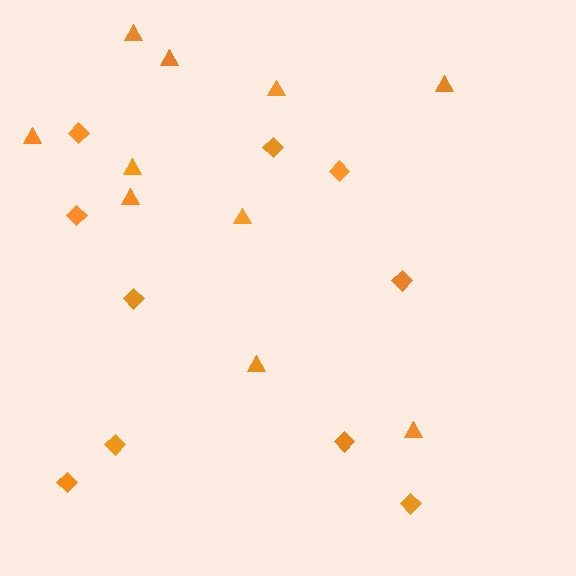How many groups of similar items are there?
There are 2 groups: one group of diamonds (10) and one group of triangles (10).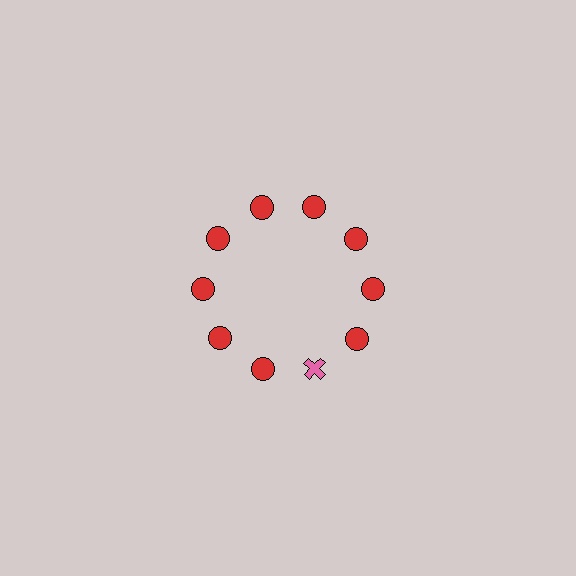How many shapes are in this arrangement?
There are 10 shapes arranged in a ring pattern.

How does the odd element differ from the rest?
It differs in both color (pink instead of red) and shape (cross instead of circle).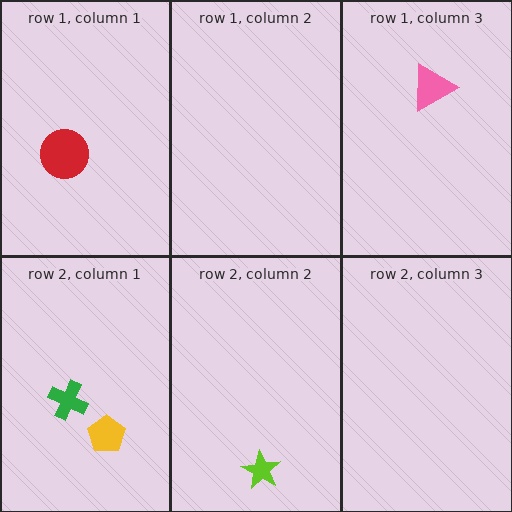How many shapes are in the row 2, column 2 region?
1.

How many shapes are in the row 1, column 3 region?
1.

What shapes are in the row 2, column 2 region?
The lime star.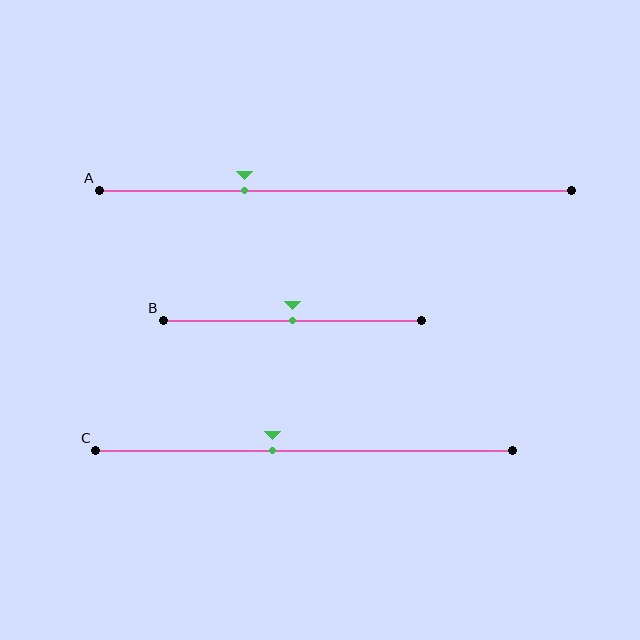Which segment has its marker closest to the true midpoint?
Segment B has its marker closest to the true midpoint.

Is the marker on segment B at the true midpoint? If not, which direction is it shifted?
Yes, the marker on segment B is at the true midpoint.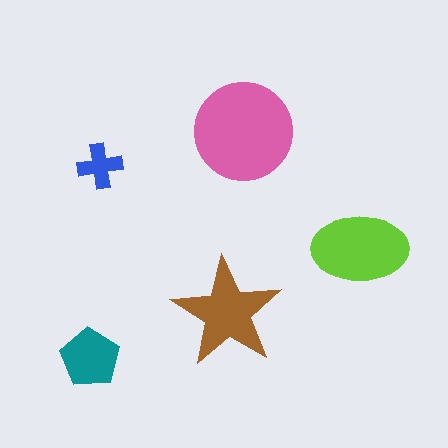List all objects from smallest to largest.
The blue cross, the teal pentagon, the brown star, the lime ellipse, the pink circle.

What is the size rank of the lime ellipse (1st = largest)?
2nd.